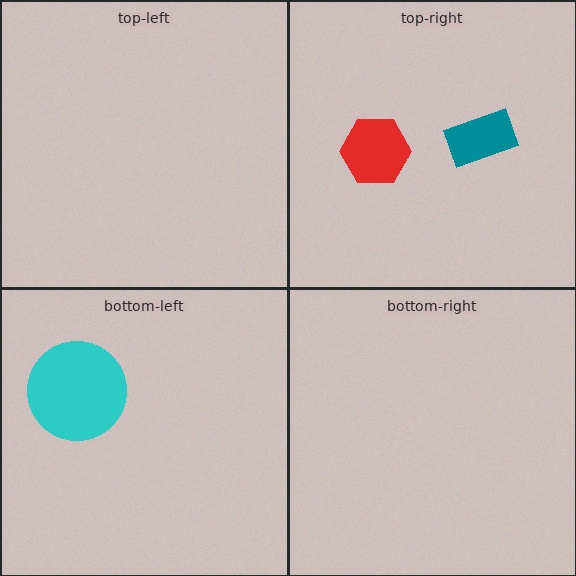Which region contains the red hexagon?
The top-right region.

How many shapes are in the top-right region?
2.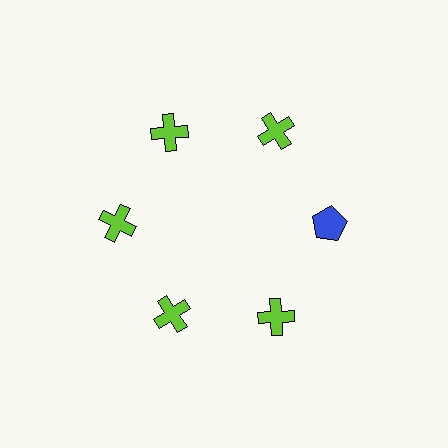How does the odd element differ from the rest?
It differs in both color (blue instead of lime) and shape (pentagon instead of cross).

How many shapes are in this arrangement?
There are 6 shapes arranged in a ring pattern.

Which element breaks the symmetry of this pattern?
The blue pentagon at roughly the 3 o'clock position breaks the symmetry. All other shapes are lime crosses.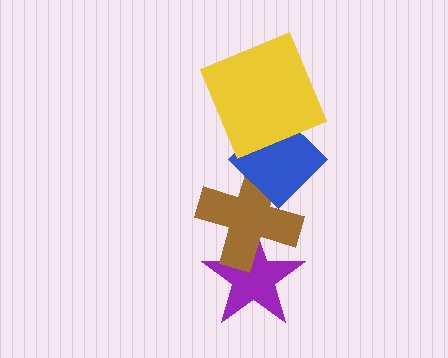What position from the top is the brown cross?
The brown cross is 3rd from the top.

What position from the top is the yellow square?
The yellow square is 1st from the top.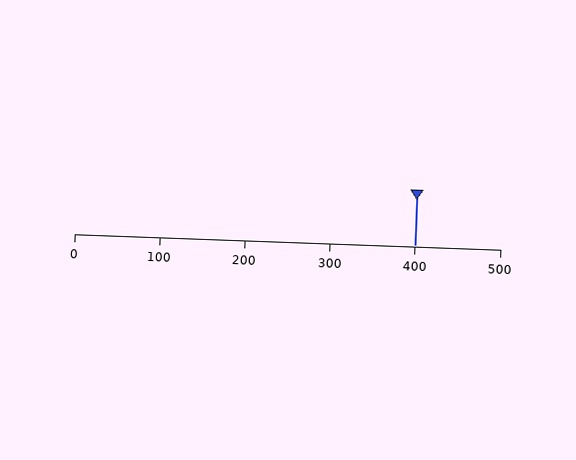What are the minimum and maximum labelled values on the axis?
The axis runs from 0 to 500.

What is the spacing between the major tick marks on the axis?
The major ticks are spaced 100 apart.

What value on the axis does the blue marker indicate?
The marker indicates approximately 400.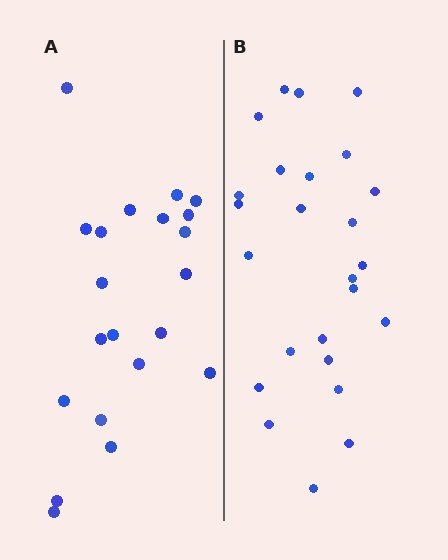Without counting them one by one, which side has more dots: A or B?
Region B (the right region) has more dots.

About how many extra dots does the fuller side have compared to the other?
Region B has about 4 more dots than region A.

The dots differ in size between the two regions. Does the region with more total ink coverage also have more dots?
No. Region A has more total ink coverage because its dots are larger, but region B actually contains more individual dots. Total area can be misleading — the number of items is what matters here.